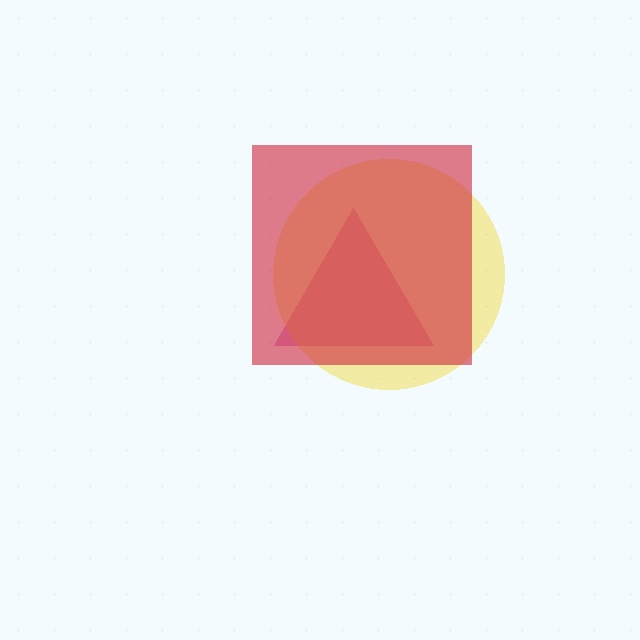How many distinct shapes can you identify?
There are 3 distinct shapes: a magenta triangle, a yellow circle, a red square.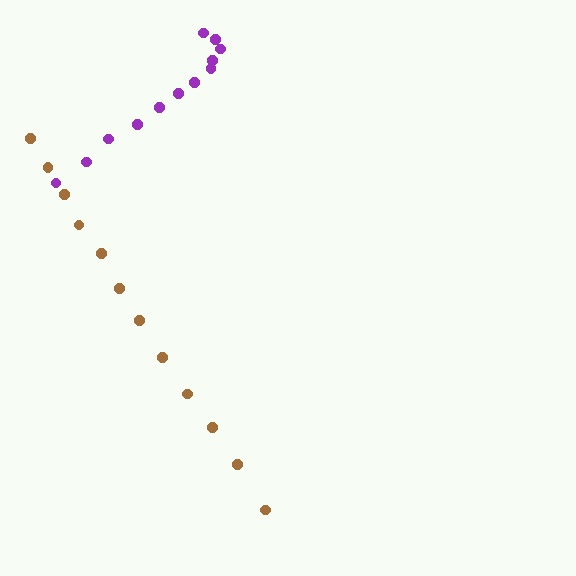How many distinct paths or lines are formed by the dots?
There are 2 distinct paths.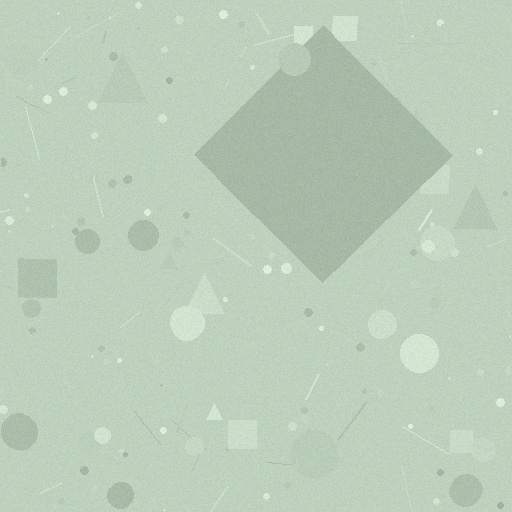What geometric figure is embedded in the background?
A diamond is embedded in the background.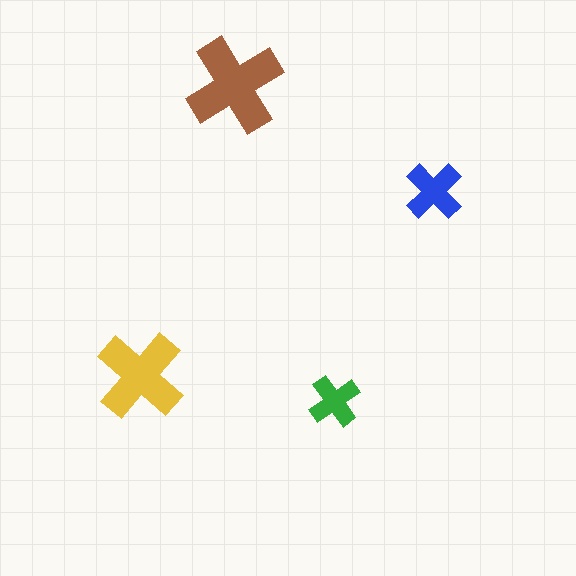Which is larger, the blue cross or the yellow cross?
The yellow one.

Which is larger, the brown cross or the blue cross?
The brown one.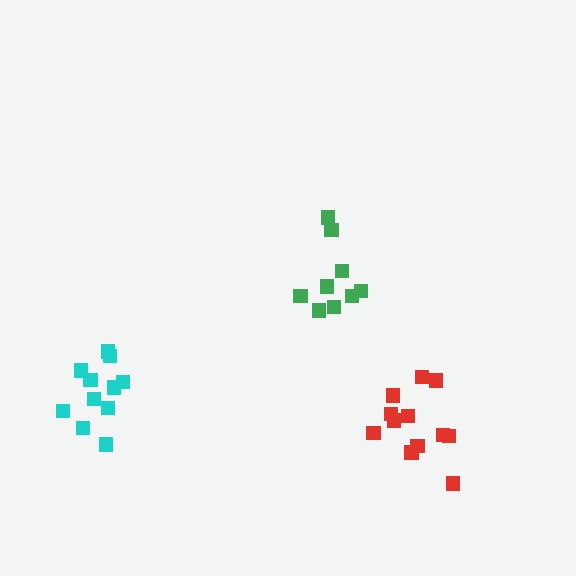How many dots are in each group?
Group 1: 12 dots, Group 2: 9 dots, Group 3: 11 dots (32 total).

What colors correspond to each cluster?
The clusters are colored: red, green, cyan.